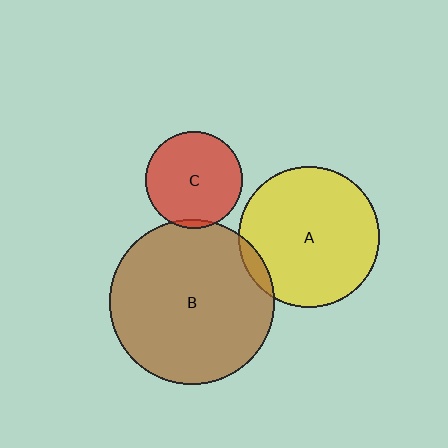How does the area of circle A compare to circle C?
Approximately 2.1 times.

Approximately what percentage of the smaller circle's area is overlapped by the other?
Approximately 5%.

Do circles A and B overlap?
Yes.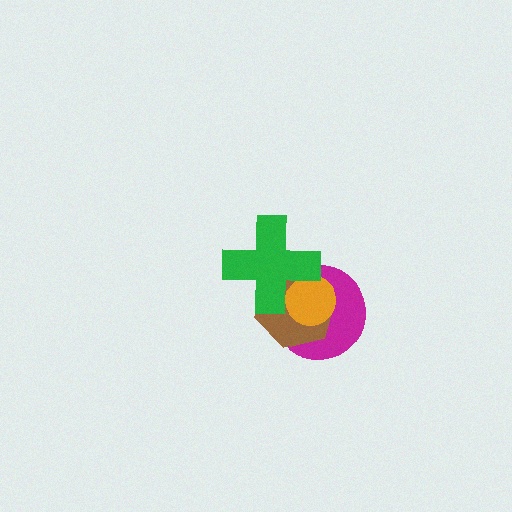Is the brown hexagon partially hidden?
Yes, it is partially covered by another shape.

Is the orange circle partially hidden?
Yes, it is partially covered by another shape.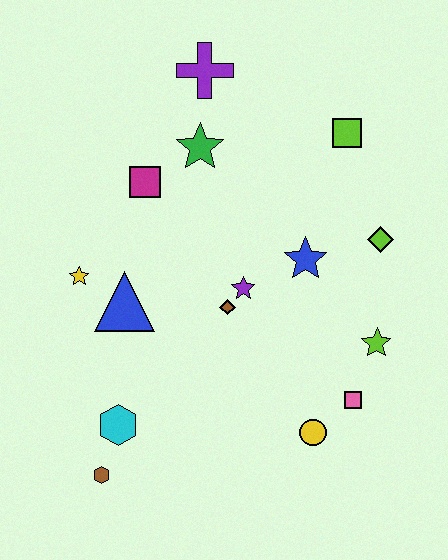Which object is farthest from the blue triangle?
The lime square is farthest from the blue triangle.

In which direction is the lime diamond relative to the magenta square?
The lime diamond is to the right of the magenta square.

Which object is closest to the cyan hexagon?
The brown hexagon is closest to the cyan hexagon.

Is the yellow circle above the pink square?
No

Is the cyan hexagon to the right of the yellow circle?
No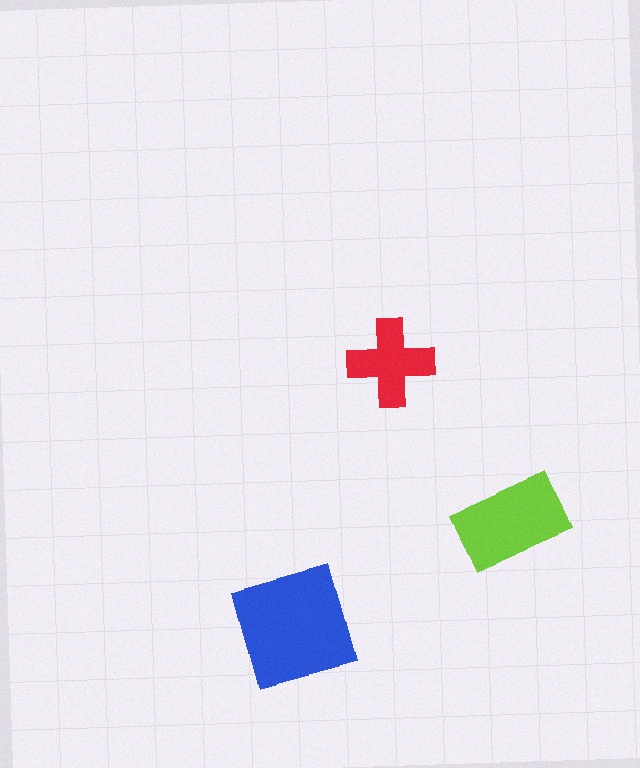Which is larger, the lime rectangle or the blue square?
The blue square.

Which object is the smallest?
The red cross.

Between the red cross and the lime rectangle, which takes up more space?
The lime rectangle.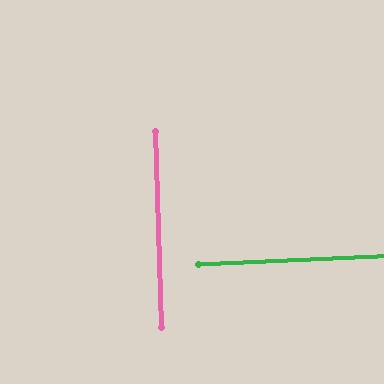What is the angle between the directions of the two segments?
Approximately 89 degrees.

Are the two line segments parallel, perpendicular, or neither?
Perpendicular — they meet at approximately 89°.